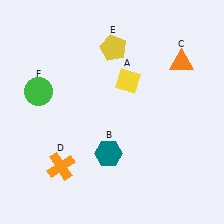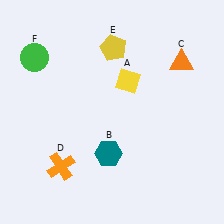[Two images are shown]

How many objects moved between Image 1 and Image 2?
1 object moved between the two images.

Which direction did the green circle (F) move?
The green circle (F) moved up.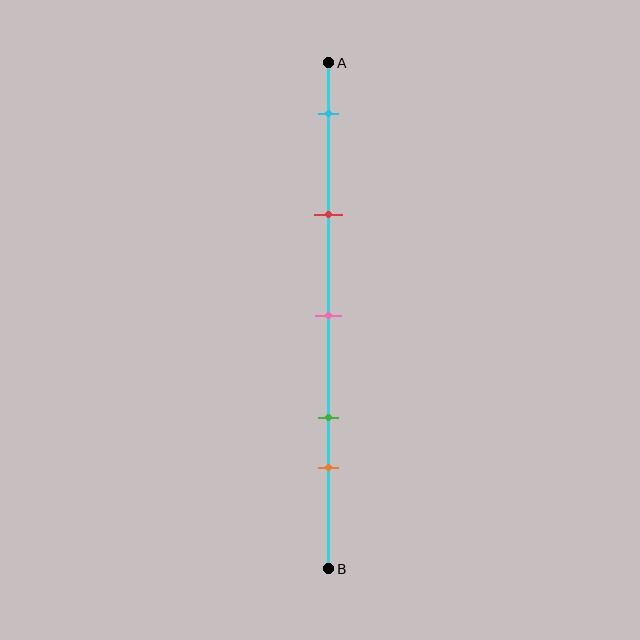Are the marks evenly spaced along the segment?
No, the marks are not evenly spaced.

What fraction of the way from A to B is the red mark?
The red mark is approximately 30% (0.3) of the way from A to B.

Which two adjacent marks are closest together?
The green and orange marks are the closest adjacent pair.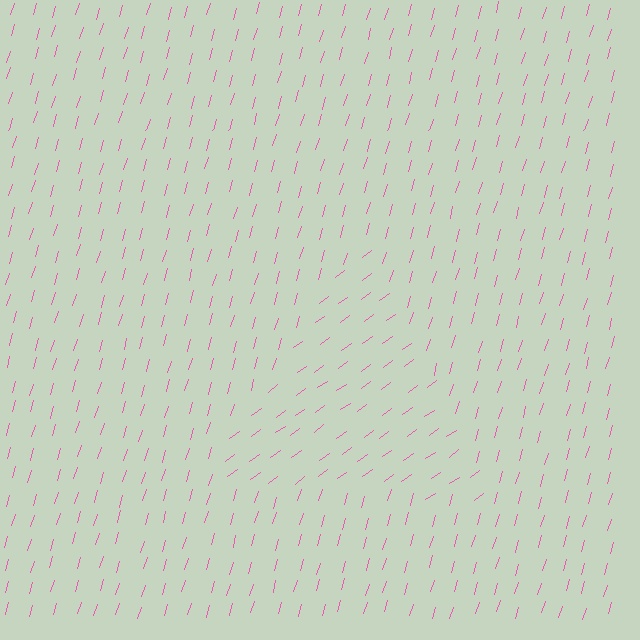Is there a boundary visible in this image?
Yes, there is a texture boundary formed by a change in line orientation.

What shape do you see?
I see a triangle.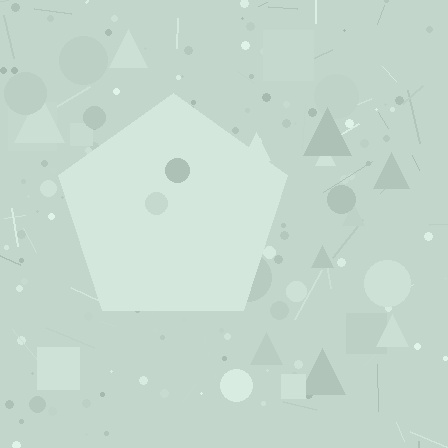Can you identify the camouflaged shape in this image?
The camouflaged shape is a pentagon.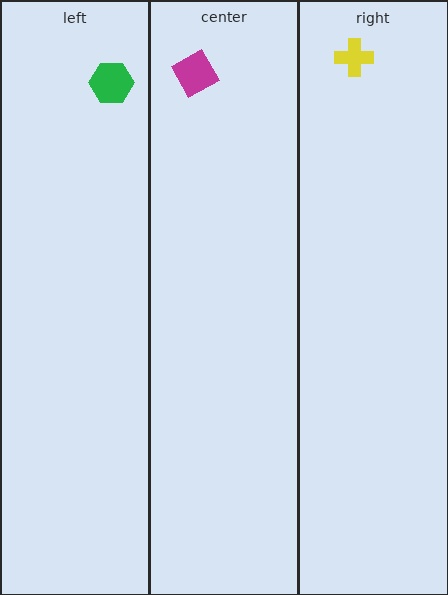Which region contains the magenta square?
The center region.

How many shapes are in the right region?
1.